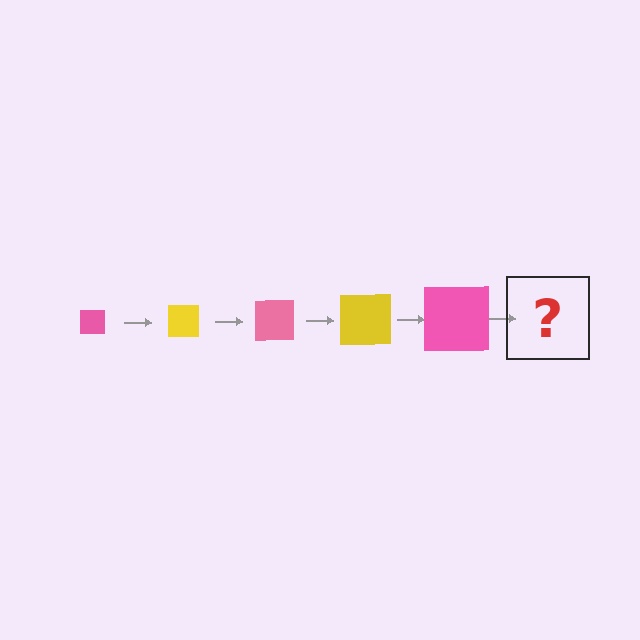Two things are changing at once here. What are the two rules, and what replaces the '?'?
The two rules are that the square grows larger each step and the color cycles through pink and yellow. The '?' should be a yellow square, larger than the previous one.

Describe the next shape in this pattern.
It should be a yellow square, larger than the previous one.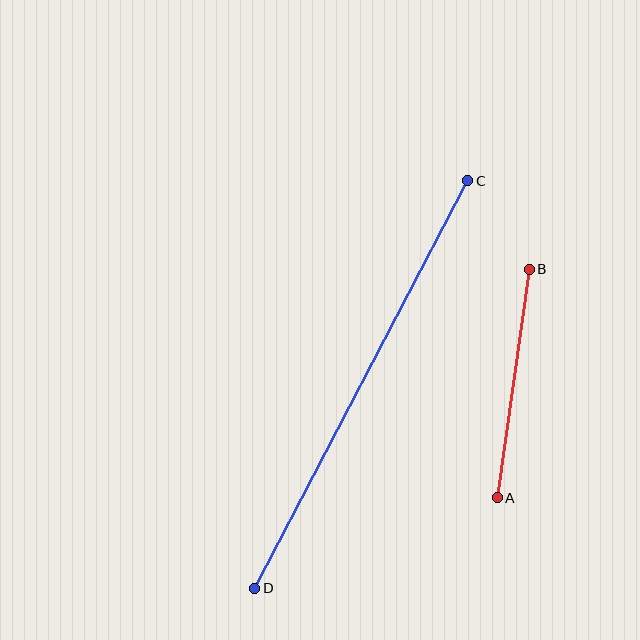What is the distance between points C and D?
The distance is approximately 460 pixels.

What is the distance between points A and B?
The distance is approximately 231 pixels.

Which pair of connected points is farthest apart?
Points C and D are farthest apart.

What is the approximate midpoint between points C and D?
The midpoint is at approximately (361, 385) pixels.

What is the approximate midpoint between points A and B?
The midpoint is at approximately (513, 384) pixels.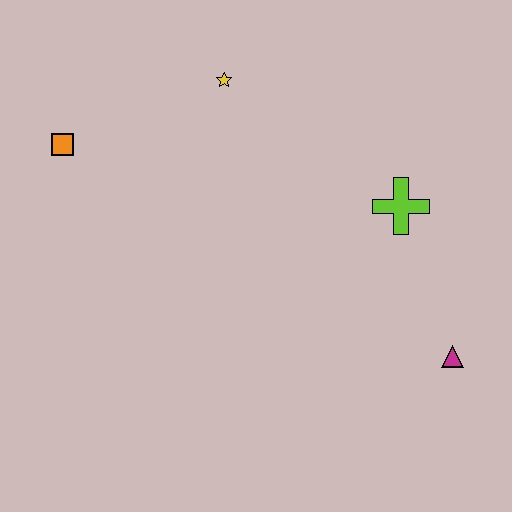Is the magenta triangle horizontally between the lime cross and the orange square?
No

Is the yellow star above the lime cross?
Yes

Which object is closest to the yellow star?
The orange square is closest to the yellow star.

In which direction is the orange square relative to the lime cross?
The orange square is to the left of the lime cross.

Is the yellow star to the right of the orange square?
Yes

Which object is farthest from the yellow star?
The magenta triangle is farthest from the yellow star.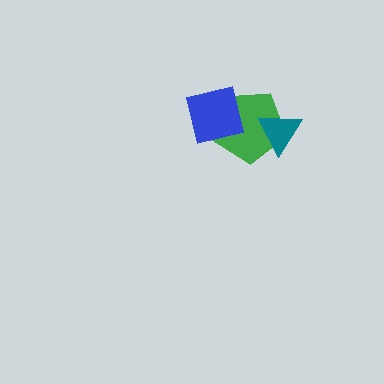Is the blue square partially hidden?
No, no other shape covers it.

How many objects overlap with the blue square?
1 object overlaps with the blue square.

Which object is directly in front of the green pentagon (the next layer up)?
The teal triangle is directly in front of the green pentagon.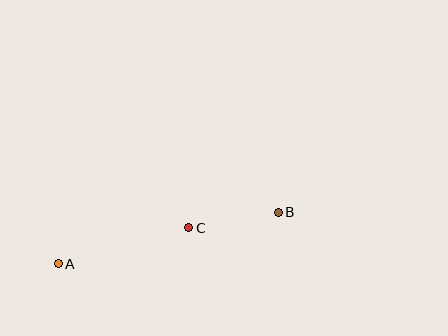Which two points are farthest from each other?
Points A and B are farthest from each other.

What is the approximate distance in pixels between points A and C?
The distance between A and C is approximately 135 pixels.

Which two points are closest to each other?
Points B and C are closest to each other.